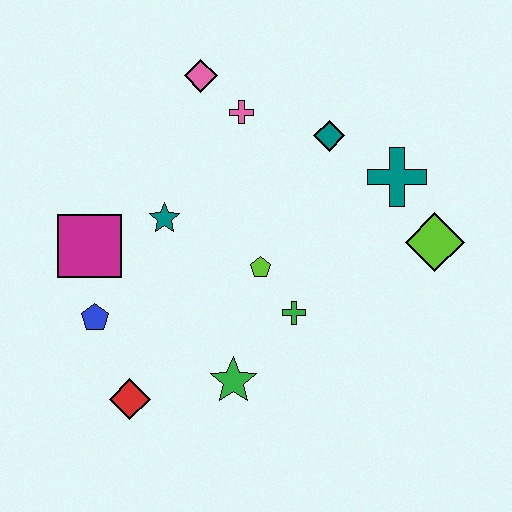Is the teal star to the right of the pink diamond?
No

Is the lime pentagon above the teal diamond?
No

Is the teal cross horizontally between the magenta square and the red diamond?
No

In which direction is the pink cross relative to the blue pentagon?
The pink cross is above the blue pentagon.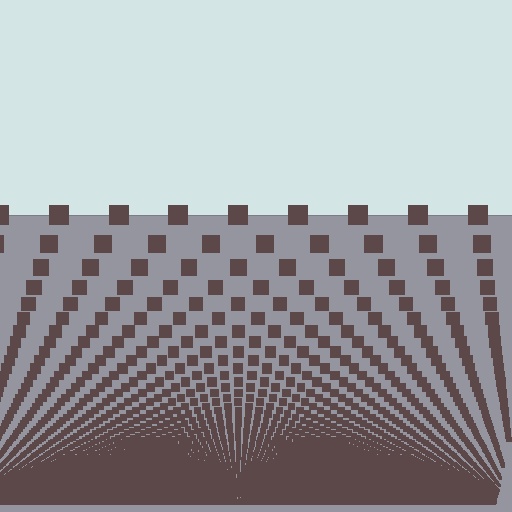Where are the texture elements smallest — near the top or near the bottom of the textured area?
Near the bottom.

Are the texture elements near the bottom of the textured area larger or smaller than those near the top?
Smaller. The gradient is inverted — elements near the bottom are smaller and denser.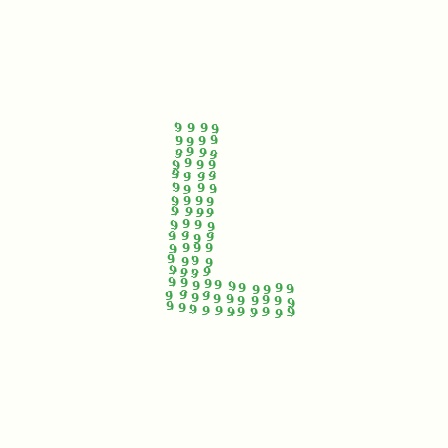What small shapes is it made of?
It is made of small digit 9's.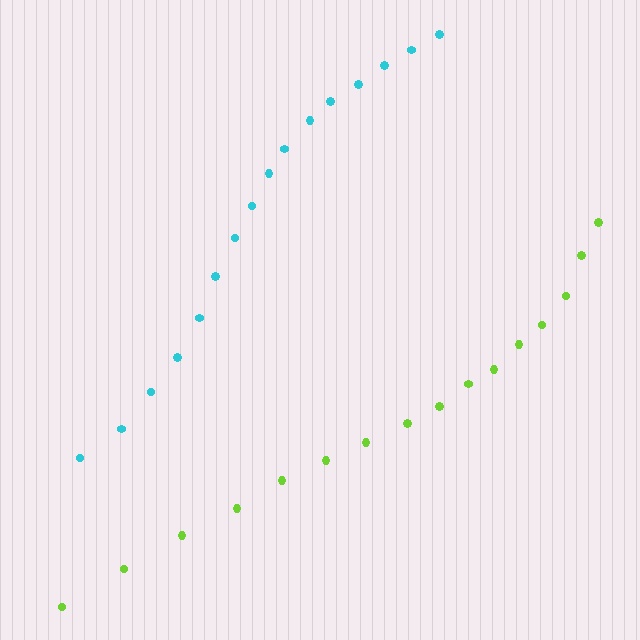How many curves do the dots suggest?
There are 2 distinct paths.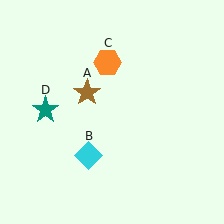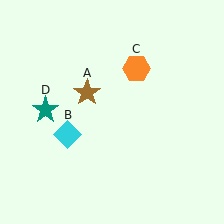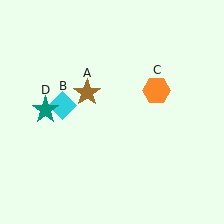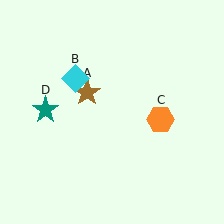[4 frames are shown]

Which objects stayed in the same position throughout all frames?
Brown star (object A) and teal star (object D) remained stationary.